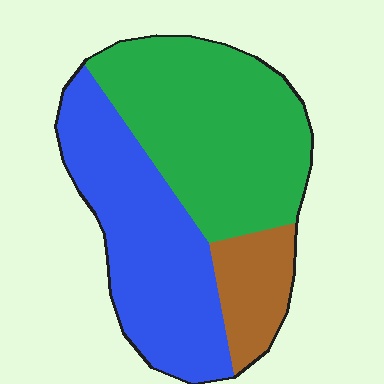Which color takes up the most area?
Green, at roughly 45%.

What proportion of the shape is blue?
Blue takes up between a third and a half of the shape.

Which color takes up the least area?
Brown, at roughly 15%.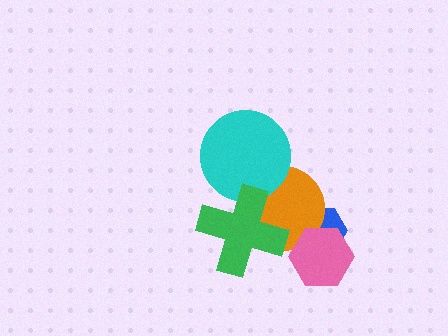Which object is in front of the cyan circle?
The green cross is in front of the cyan circle.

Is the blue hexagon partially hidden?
Yes, it is partially covered by another shape.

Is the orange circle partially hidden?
Yes, it is partially covered by another shape.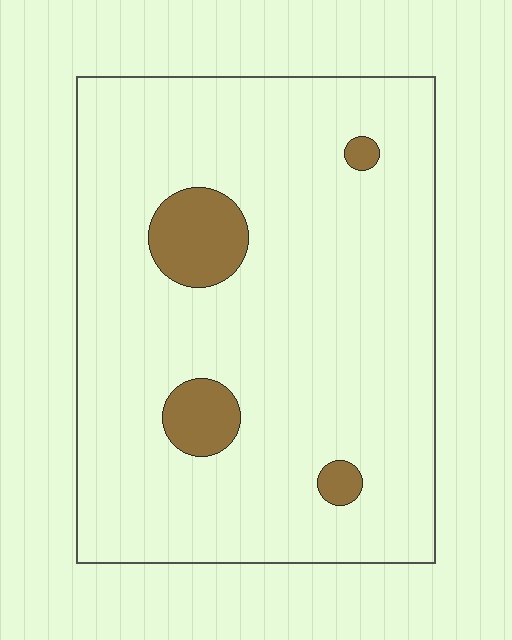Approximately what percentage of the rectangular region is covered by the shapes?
Approximately 10%.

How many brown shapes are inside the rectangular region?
4.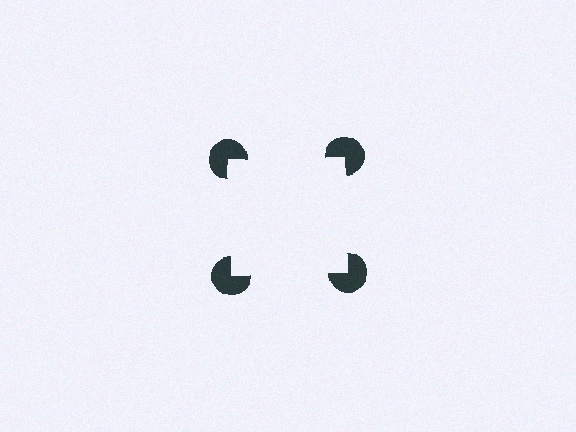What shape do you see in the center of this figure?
An illusory square — its edges are inferred from the aligned wedge cuts in the pac-man discs, not physically drawn.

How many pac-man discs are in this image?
There are 4 — one at each vertex of the illusory square.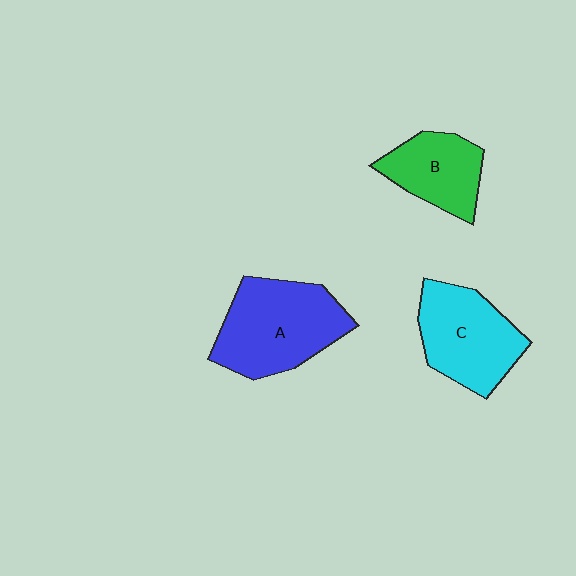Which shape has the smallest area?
Shape B (green).